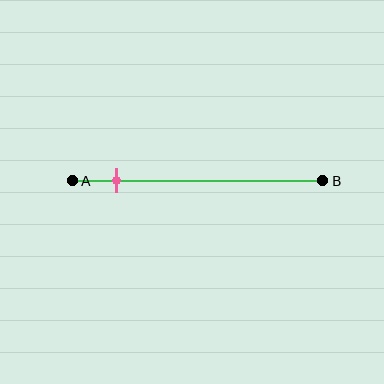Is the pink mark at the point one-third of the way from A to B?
No, the mark is at about 20% from A, not at the 33% one-third point.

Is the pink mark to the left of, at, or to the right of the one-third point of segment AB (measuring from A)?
The pink mark is to the left of the one-third point of segment AB.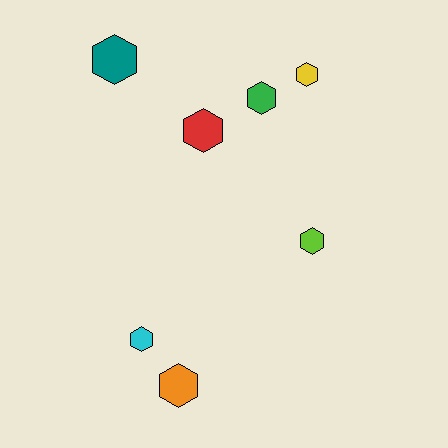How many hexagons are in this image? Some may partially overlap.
There are 7 hexagons.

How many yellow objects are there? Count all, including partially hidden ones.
There is 1 yellow object.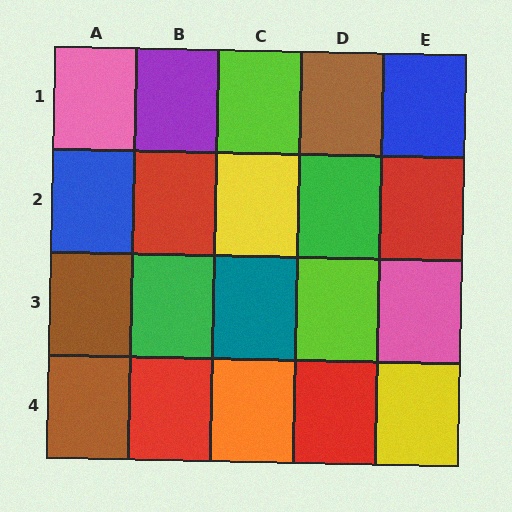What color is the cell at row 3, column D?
Lime.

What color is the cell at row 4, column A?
Brown.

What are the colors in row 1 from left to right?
Pink, purple, lime, brown, blue.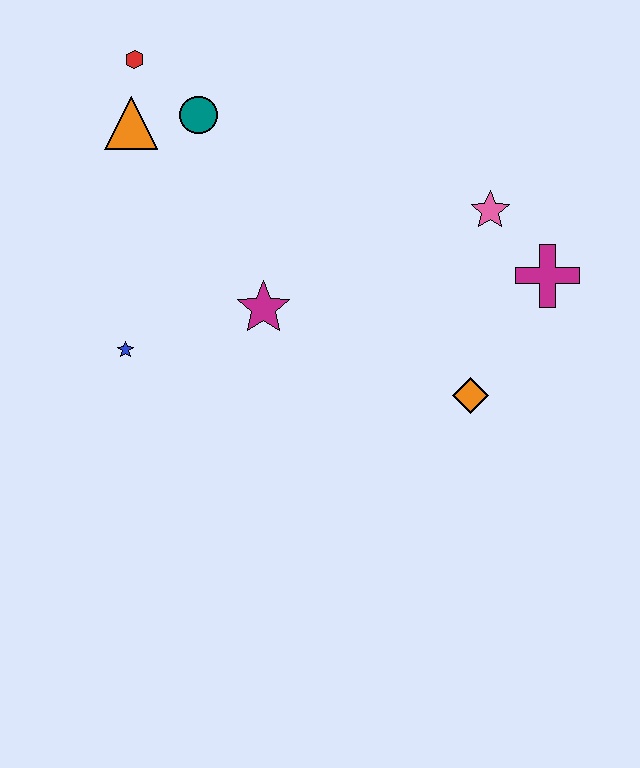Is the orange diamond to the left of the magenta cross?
Yes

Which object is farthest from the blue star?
The magenta cross is farthest from the blue star.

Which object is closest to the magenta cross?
The pink star is closest to the magenta cross.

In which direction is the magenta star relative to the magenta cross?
The magenta star is to the left of the magenta cross.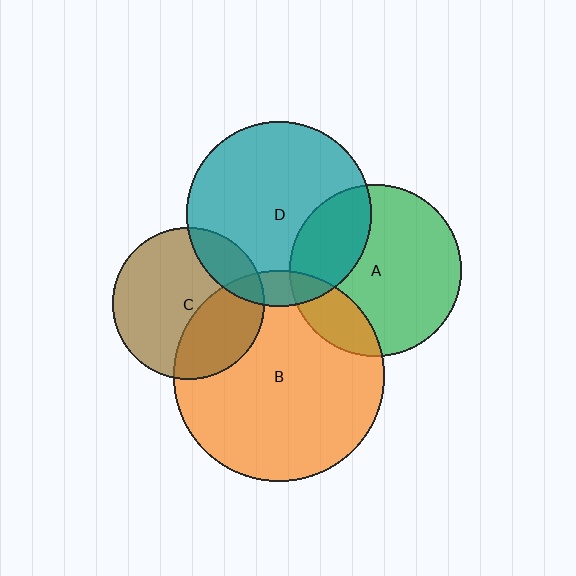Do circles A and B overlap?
Yes.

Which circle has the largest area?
Circle B (orange).